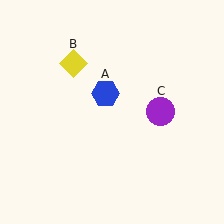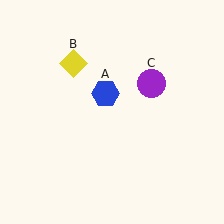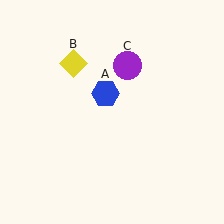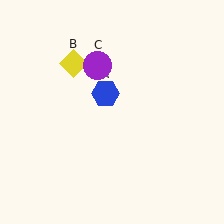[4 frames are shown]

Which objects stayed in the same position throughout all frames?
Blue hexagon (object A) and yellow diamond (object B) remained stationary.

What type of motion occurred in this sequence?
The purple circle (object C) rotated counterclockwise around the center of the scene.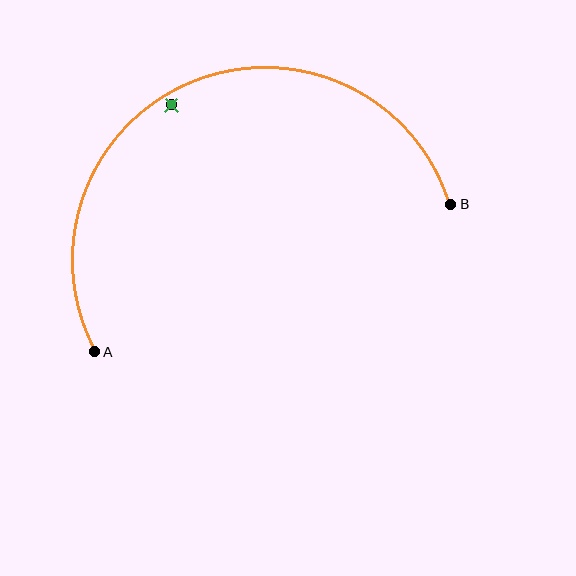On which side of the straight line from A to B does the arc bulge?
The arc bulges above the straight line connecting A and B.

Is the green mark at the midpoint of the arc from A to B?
No — the green mark does not lie on the arc at all. It sits slightly inside the curve.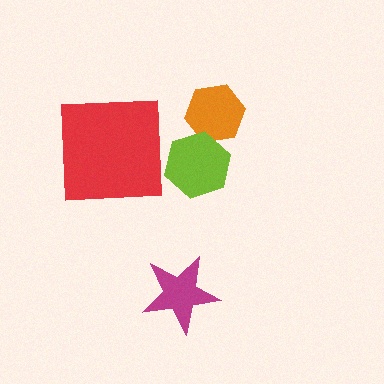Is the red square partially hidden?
No, no other shape covers it.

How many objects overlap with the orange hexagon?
1 object overlaps with the orange hexagon.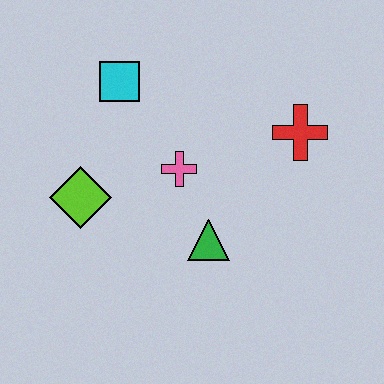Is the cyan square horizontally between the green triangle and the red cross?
No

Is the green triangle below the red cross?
Yes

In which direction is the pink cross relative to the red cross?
The pink cross is to the left of the red cross.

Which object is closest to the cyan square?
The pink cross is closest to the cyan square.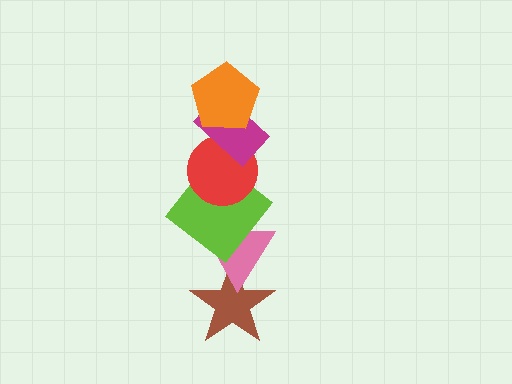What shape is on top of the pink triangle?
The lime diamond is on top of the pink triangle.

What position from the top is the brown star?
The brown star is 6th from the top.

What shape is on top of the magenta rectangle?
The orange pentagon is on top of the magenta rectangle.